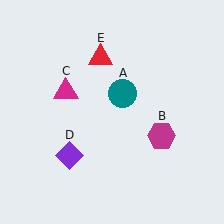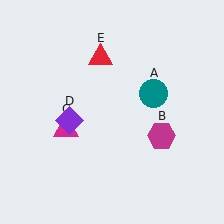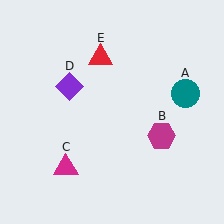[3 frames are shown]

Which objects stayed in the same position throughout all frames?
Magenta hexagon (object B) and red triangle (object E) remained stationary.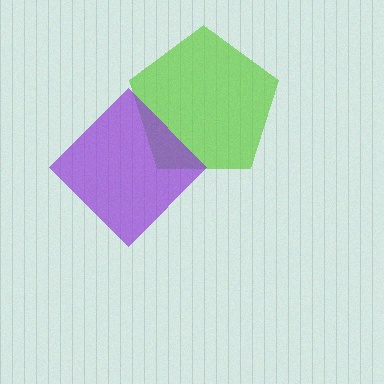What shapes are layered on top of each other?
The layered shapes are: a lime pentagon, a purple diamond.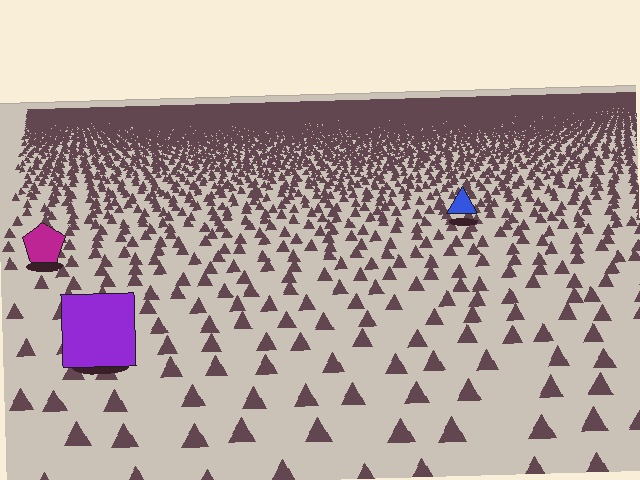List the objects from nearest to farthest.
From nearest to farthest: the purple square, the magenta pentagon, the blue triangle.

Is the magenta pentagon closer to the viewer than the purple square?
No. The purple square is closer — you can tell from the texture gradient: the ground texture is coarser near it.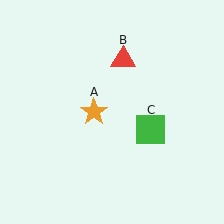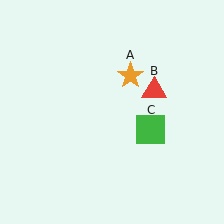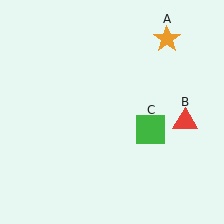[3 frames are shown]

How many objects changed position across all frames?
2 objects changed position: orange star (object A), red triangle (object B).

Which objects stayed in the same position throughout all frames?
Green square (object C) remained stationary.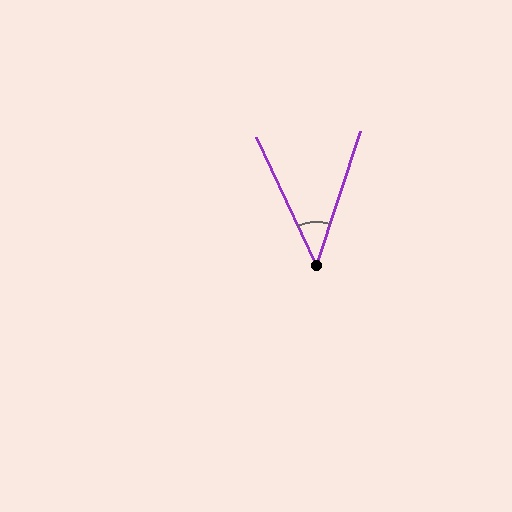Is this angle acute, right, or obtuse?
It is acute.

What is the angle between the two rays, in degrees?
Approximately 43 degrees.